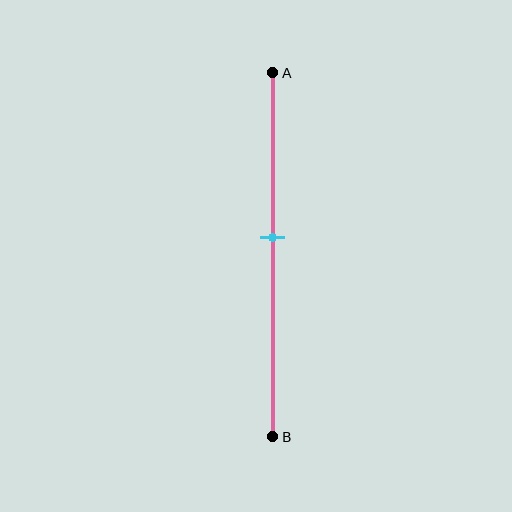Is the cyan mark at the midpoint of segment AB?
No, the mark is at about 45% from A, not at the 50% midpoint.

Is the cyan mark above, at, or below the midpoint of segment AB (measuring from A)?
The cyan mark is above the midpoint of segment AB.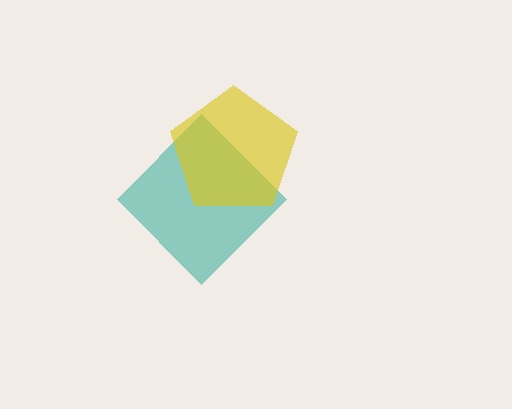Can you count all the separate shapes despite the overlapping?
Yes, there are 2 separate shapes.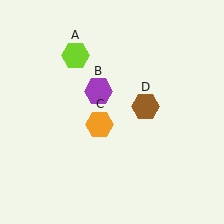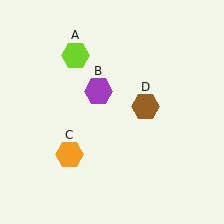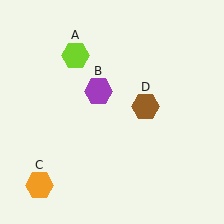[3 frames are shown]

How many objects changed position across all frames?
1 object changed position: orange hexagon (object C).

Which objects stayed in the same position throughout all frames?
Lime hexagon (object A) and purple hexagon (object B) and brown hexagon (object D) remained stationary.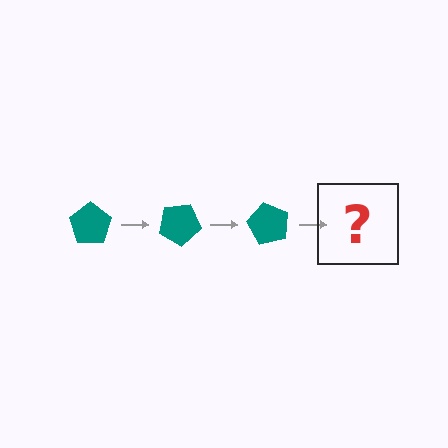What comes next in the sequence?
The next element should be a teal pentagon rotated 90 degrees.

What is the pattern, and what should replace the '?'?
The pattern is that the pentagon rotates 30 degrees each step. The '?' should be a teal pentagon rotated 90 degrees.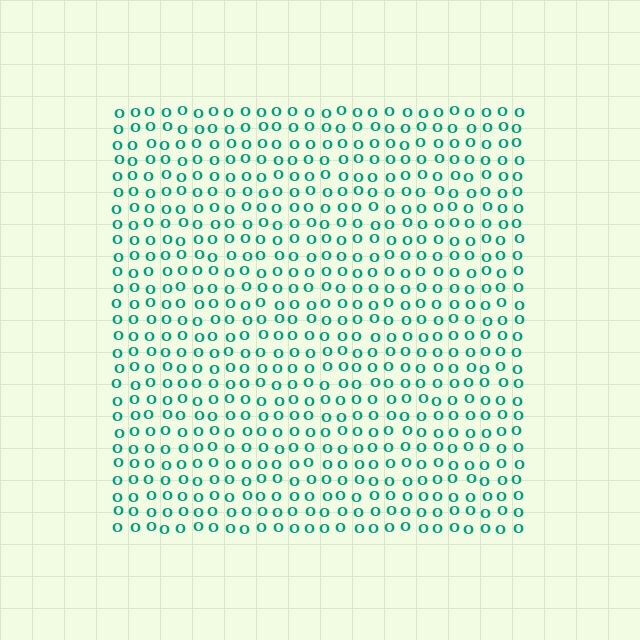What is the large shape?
The large shape is a square.